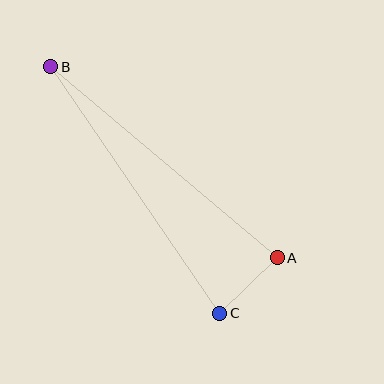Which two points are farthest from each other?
Points B and C are farthest from each other.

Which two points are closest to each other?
Points A and C are closest to each other.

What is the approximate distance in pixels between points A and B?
The distance between A and B is approximately 297 pixels.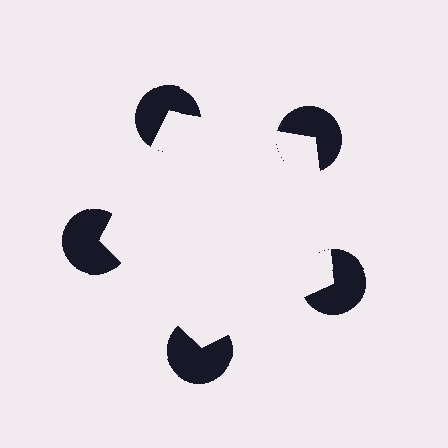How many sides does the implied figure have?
5 sides.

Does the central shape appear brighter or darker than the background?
It typically appears slightly brighter than the background, even though no actual brightness change is drawn.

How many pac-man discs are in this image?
There are 5 — one at each vertex of the illusory pentagon.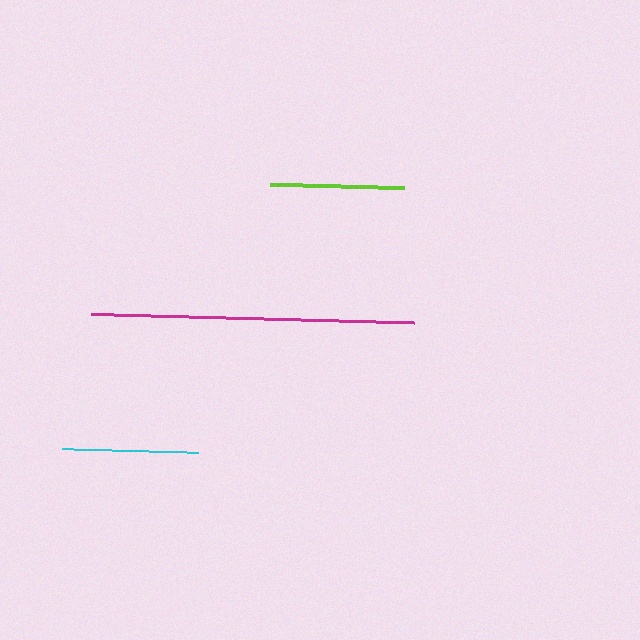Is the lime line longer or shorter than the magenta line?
The magenta line is longer than the lime line.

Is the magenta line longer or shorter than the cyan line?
The magenta line is longer than the cyan line.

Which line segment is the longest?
The magenta line is the longest at approximately 322 pixels.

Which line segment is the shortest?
The lime line is the shortest at approximately 134 pixels.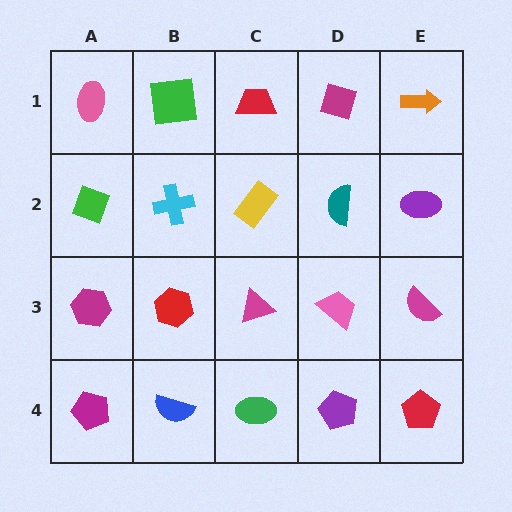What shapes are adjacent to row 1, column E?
A purple ellipse (row 2, column E), a magenta square (row 1, column D).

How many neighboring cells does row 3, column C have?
4.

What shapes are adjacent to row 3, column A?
A green diamond (row 2, column A), a magenta pentagon (row 4, column A), a red hexagon (row 3, column B).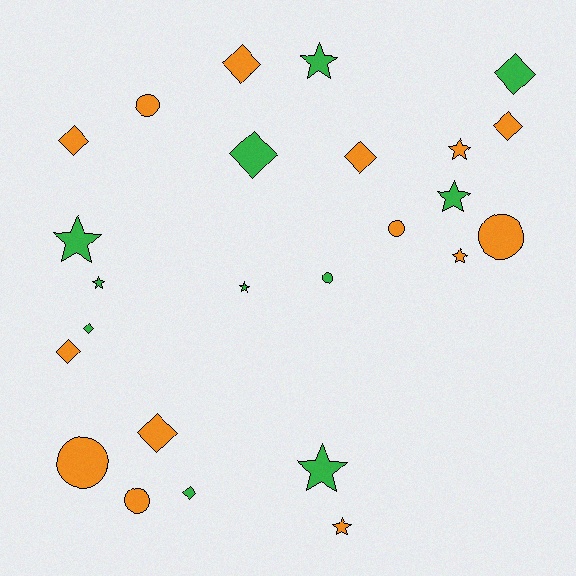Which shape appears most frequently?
Diamond, with 10 objects.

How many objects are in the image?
There are 25 objects.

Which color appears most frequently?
Orange, with 14 objects.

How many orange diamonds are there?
There are 6 orange diamonds.